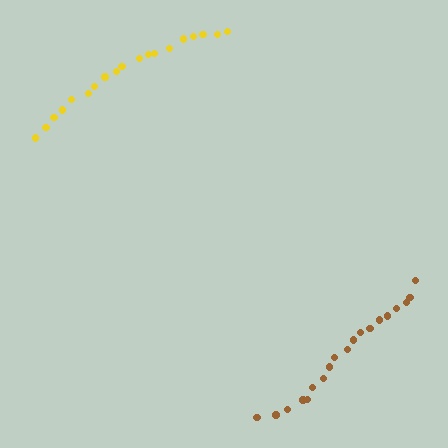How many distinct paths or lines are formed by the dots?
There are 2 distinct paths.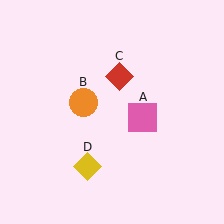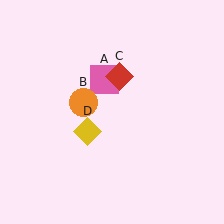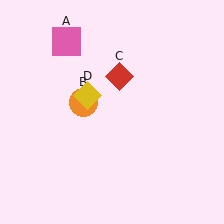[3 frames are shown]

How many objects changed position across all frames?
2 objects changed position: pink square (object A), yellow diamond (object D).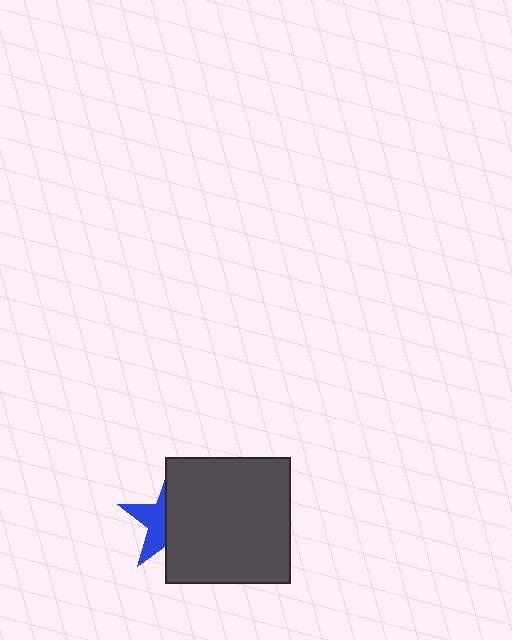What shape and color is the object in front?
The object in front is a dark gray square.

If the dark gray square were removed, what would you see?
You would see the complete blue star.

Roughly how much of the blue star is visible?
A small part of it is visible (roughly 42%).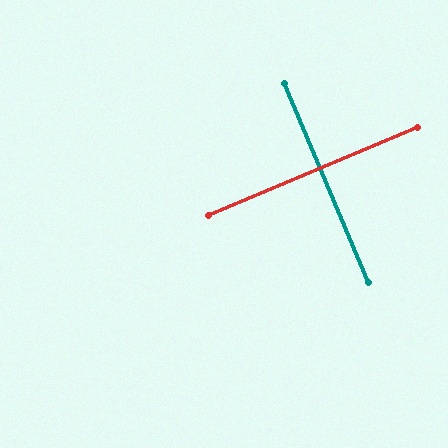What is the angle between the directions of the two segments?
Approximately 90 degrees.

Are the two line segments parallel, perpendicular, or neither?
Perpendicular — they meet at approximately 90°.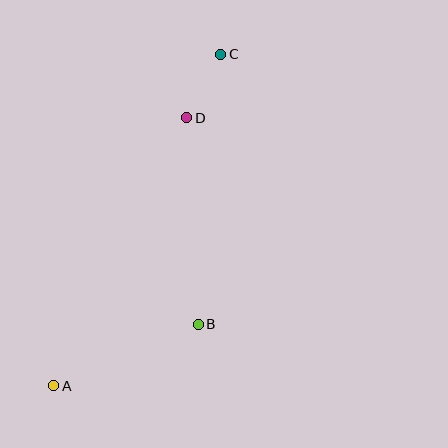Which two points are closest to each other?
Points C and D are closest to each other.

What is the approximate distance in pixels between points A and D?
The distance between A and D is approximately 299 pixels.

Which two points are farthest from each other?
Points A and C are farthest from each other.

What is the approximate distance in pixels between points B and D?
The distance between B and D is approximately 207 pixels.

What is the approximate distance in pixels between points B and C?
The distance between B and C is approximately 271 pixels.